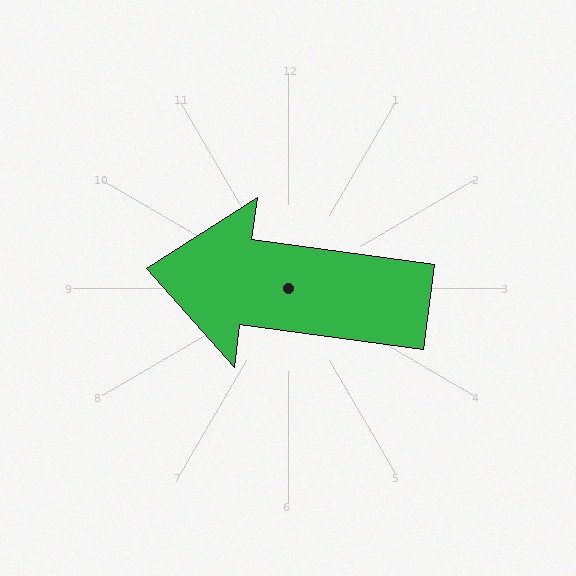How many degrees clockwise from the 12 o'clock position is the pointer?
Approximately 278 degrees.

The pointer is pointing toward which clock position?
Roughly 9 o'clock.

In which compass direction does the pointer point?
West.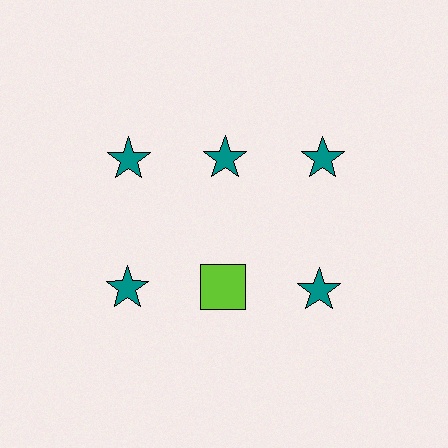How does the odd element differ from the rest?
It differs in both color (lime instead of teal) and shape (square instead of star).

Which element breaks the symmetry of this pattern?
The lime square in the second row, second from left column breaks the symmetry. All other shapes are teal stars.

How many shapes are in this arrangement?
There are 6 shapes arranged in a grid pattern.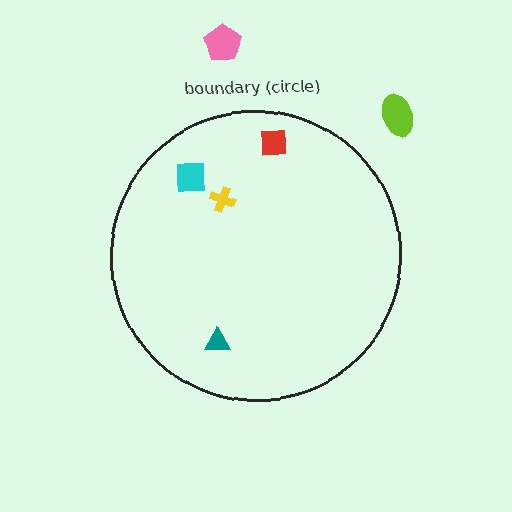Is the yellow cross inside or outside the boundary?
Inside.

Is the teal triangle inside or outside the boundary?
Inside.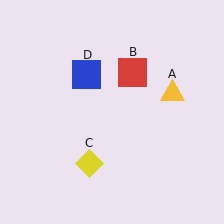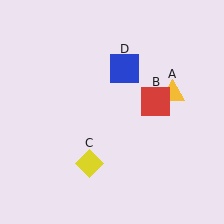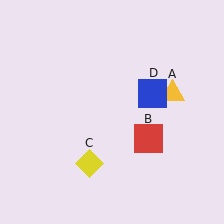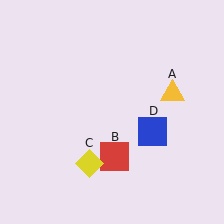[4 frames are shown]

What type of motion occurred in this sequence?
The red square (object B), blue square (object D) rotated clockwise around the center of the scene.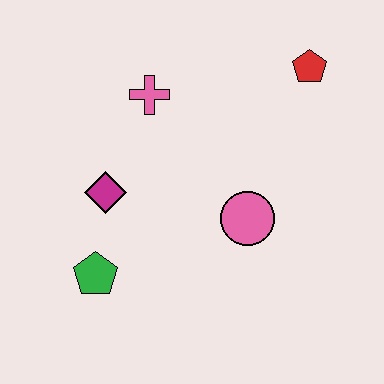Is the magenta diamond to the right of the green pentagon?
Yes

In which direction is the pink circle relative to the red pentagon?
The pink circle is below the red pentagon.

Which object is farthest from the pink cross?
The green pentagon is farthest from the pink cross.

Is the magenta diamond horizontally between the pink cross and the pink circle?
No